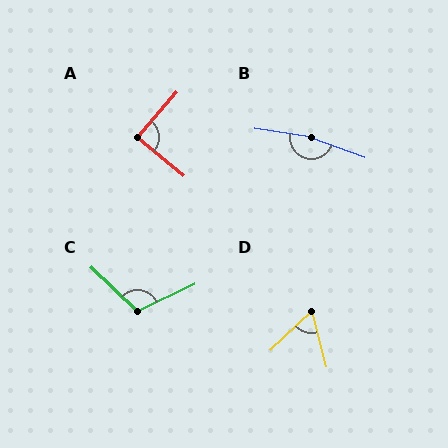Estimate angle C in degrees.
Approximately 111 degrees.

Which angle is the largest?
B, at approximately 168 degrees.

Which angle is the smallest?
D, at approximately 60 degrees.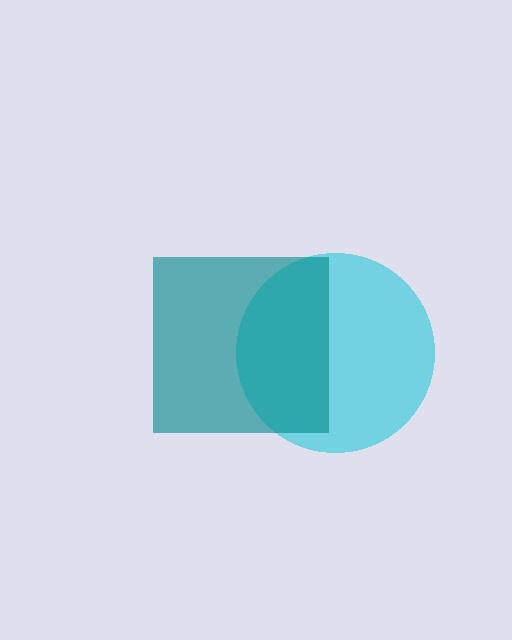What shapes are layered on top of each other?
The layered shapes are: a cyan circle, a teal square.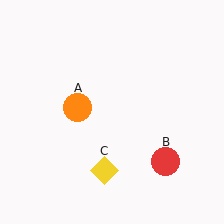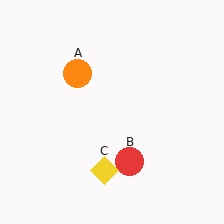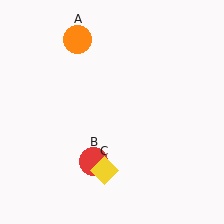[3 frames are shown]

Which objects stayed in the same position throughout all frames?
Yellow diamond (object C) remained stationary.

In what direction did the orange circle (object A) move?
The orange circle (object A) moved up.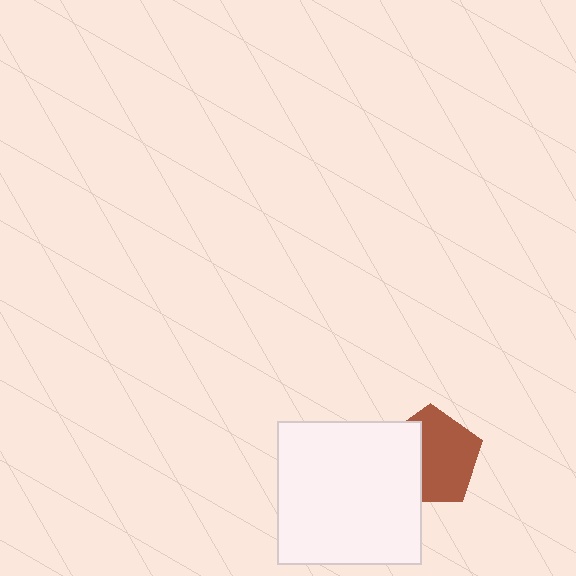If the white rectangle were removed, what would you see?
You would see the complete brown pentagon.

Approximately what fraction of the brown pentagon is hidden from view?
Roughly 37% of the brown pentagon is hidden behind the white rectangle.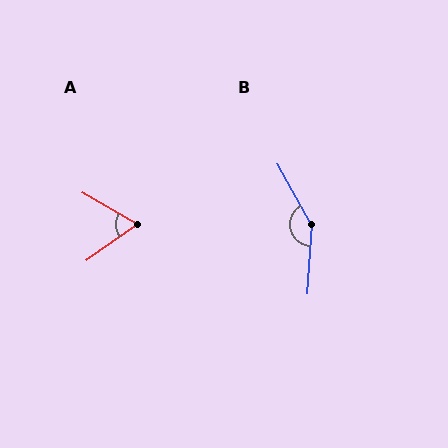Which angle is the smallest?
A, at approximately 65 degrees.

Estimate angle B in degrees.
Approximately 147 degrees.